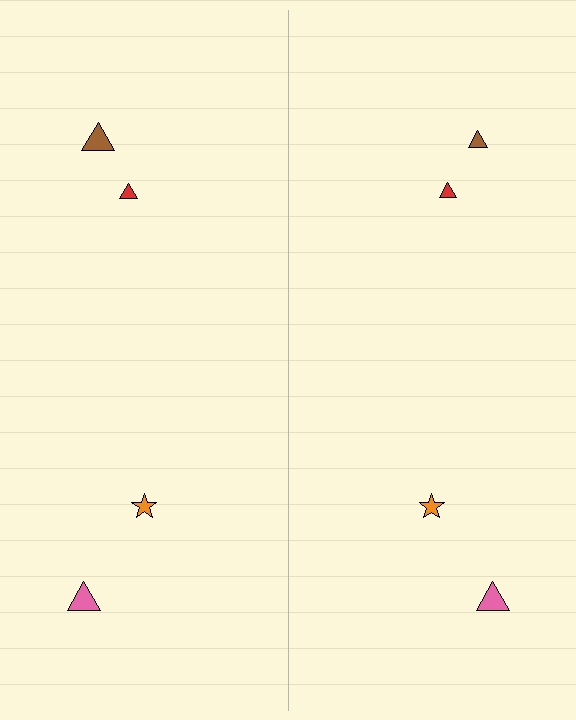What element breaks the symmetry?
The brown triangle on the right side has a different size than its mirror counterpart.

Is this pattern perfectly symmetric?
No, the pattern is not perfectly symmetric. The brown triangle on the right side has a different size than its mirror counterpart.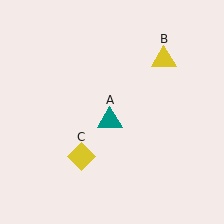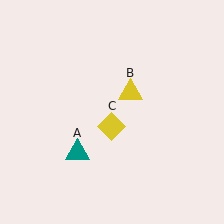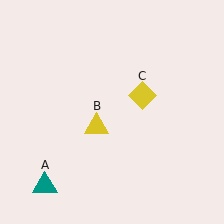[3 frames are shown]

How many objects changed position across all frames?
3 objects changed position: teal triangle (object A), yellow triangle (object B), yellow diamond (object C).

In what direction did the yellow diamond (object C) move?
The yellow diamond (object C) moved up and to the right.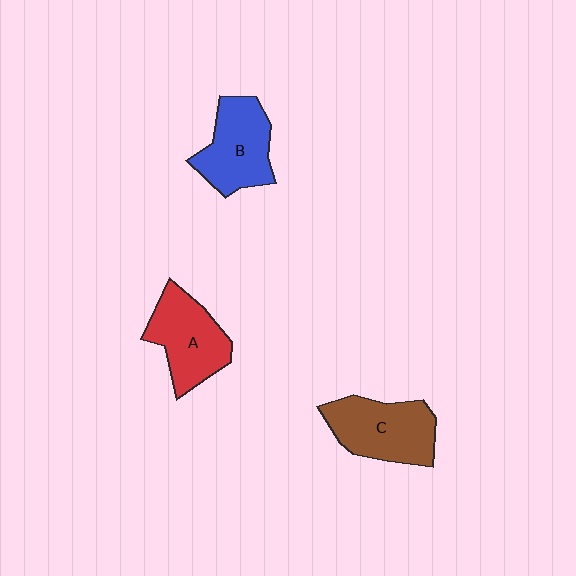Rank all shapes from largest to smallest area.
From largest to smallest: C (brown), A (red), B (blue).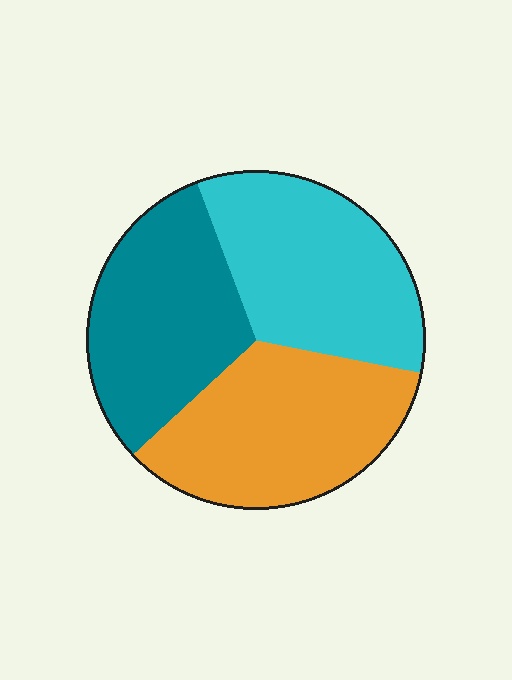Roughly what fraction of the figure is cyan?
Cyan covers 34% of the figure.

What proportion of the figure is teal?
Teal takes up between a quarter and a half of the figure.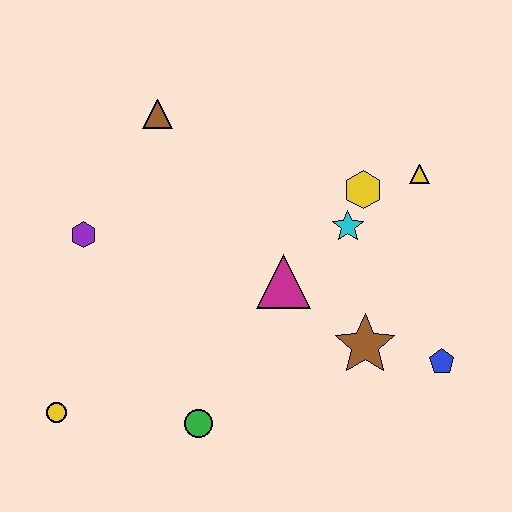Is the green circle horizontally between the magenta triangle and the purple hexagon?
Yes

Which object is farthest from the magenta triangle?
The yellow circle is farthest from the magenta triangle.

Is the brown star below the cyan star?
Yes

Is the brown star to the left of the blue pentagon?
Yes